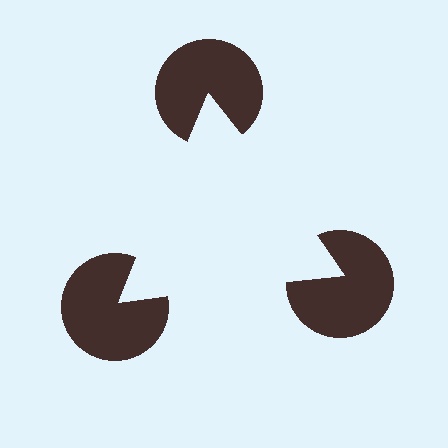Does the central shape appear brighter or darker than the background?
It typically appears slightly brighter than the background, even though no actual brightness change is drawn.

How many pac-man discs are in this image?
There are 3 — one at each vertex of the illusory triangle.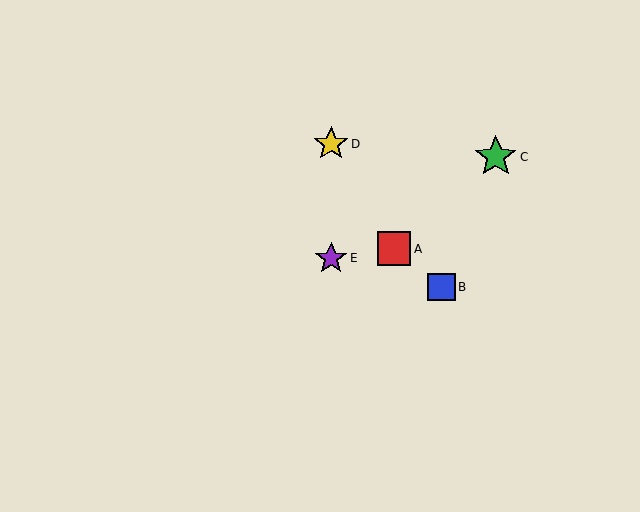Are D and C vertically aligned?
No, D is at x≈331 and C is at x≈496.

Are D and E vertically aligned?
Yes, both are at x≈331.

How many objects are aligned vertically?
2 objects (D, E) are aligned vertically.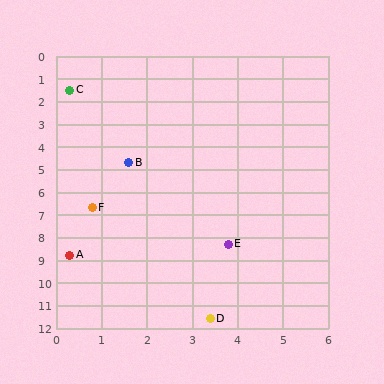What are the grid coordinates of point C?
Point C is at approximately (0.3, 1.5).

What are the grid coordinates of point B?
Point B is at approximately (1.6, 4.7).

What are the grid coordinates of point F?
Point F is at approximately (0.8, 6.7).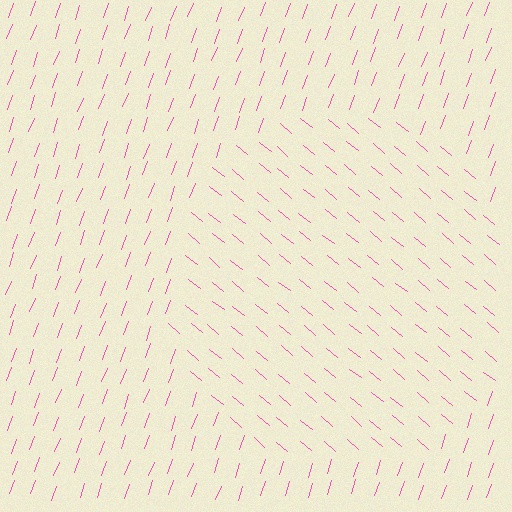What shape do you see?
I see a circle.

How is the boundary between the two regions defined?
The boundary is defined purely by a change in line orientation (approximately 71 degrees difference). All lines are the same color and thickness.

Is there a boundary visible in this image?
Yes, there is a texture boundary formed by a change in line orientation.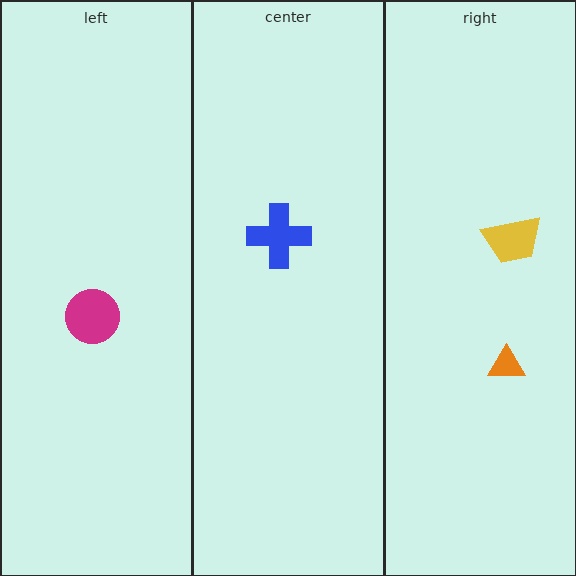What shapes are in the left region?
The magenta circle.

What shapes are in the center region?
The blue cross.